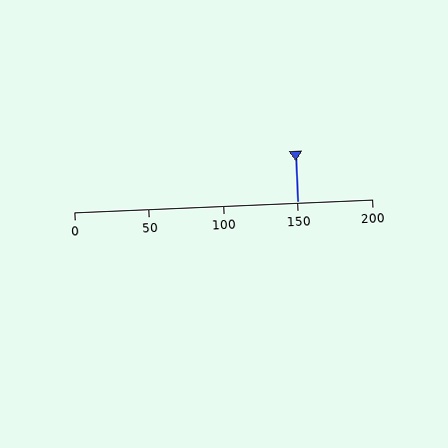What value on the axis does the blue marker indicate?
The marker indicates approximately 150.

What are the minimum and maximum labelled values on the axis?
The axis runs from 0 to 200.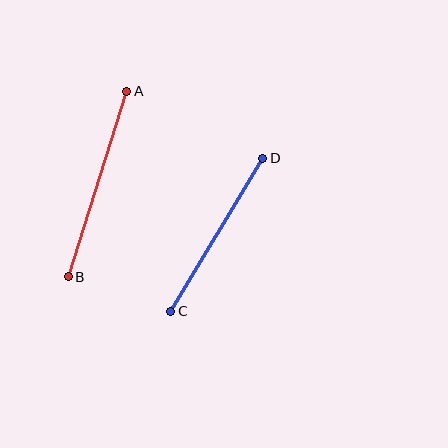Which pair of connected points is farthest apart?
Points A and B are farthest apart.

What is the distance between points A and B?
The distance is approximately 194 pixels.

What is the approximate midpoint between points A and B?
The midpoint is at approximately (97, 184) pixels.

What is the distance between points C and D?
The distance is approximately 178 pixels.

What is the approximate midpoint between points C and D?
The midpoint is at approximately (217, 235) pixels.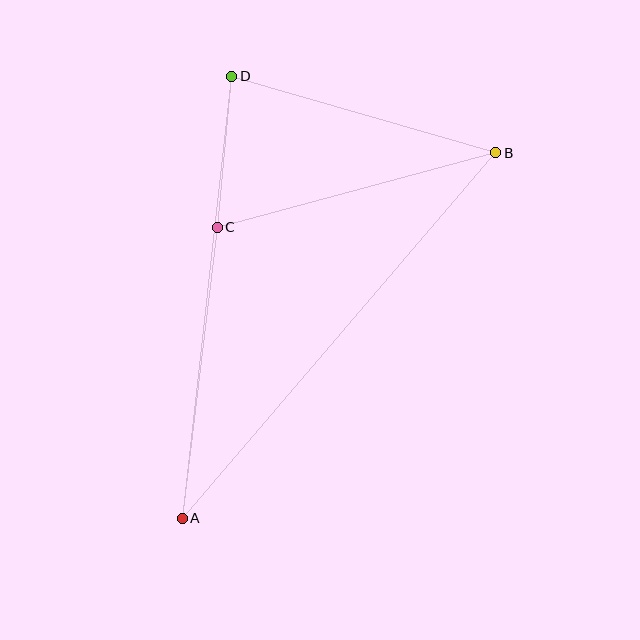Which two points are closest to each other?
Points C and D are closest to each other.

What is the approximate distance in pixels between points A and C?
The distance between A and C is approximately 293 pixels.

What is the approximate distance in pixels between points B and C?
The distance between B and C is approximately 288 pixels.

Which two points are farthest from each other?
Points A and B are farthest from each other.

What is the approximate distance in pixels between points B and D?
The distance between B and D is approximately 274 pixels.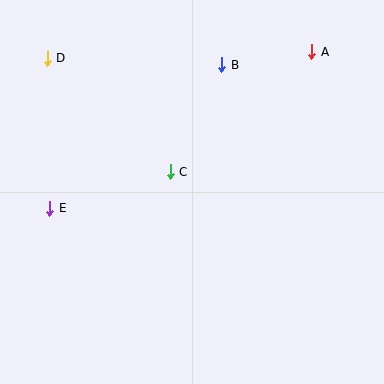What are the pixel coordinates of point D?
Point D is at (47, 58).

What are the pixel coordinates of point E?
Point E is at (50, 208).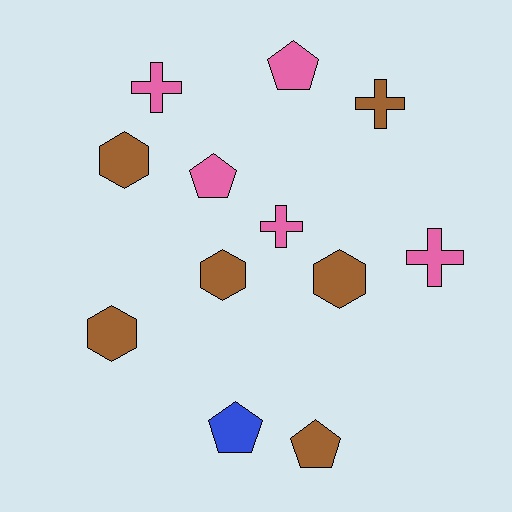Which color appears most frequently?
Brown, with 6 objects.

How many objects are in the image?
There are 12 objects.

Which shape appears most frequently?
Pentagon, with 4 objects.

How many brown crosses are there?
There is 1 brown cross.